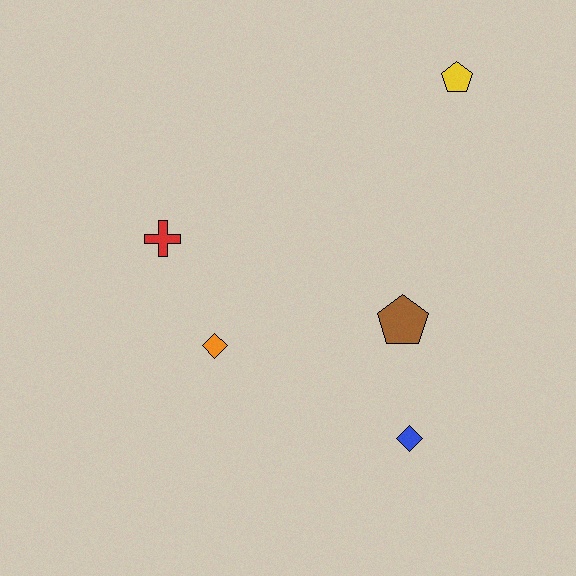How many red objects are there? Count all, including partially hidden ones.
There is 1 red object.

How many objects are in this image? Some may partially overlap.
There are 5 objects.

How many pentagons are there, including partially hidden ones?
There are 2 pentagons.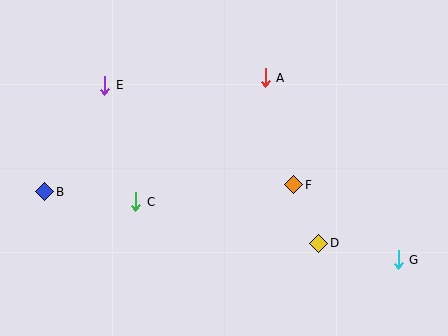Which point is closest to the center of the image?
Point F at (294, 185) is closest to the center.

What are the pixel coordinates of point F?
Point F is at (294, 185).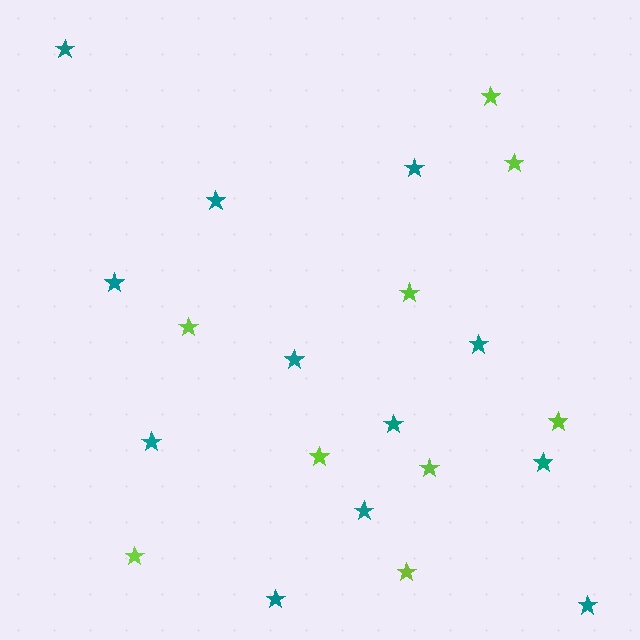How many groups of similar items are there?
There are 2 groups: one group of teal stars (12) and one group of lime stars (9).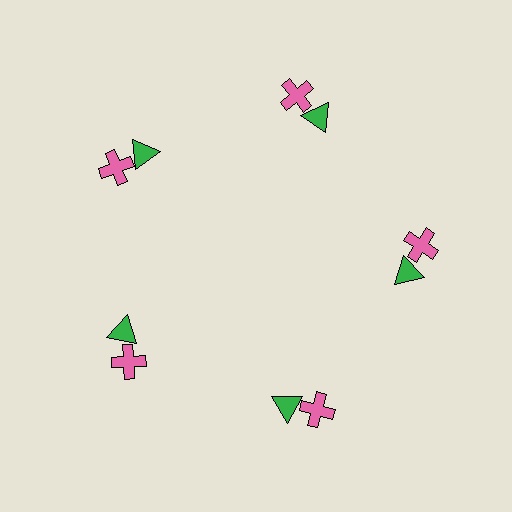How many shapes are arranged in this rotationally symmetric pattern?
There are 10 shapes, arranged in 5 groups of 2.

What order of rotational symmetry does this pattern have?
This pattern has 5-fold rotational symmetry.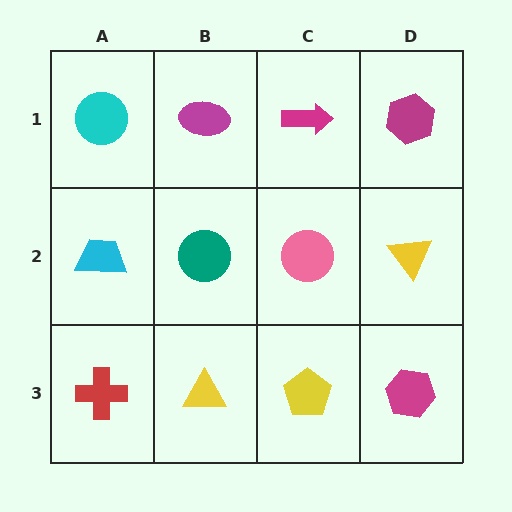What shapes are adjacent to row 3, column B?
A teal circle (row 2, column B), a red cross (row 3, column A), a yellow pentagon (row 3, column C).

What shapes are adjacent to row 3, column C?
A pink circle (row 2, column C), a yellow triangle (row 3, column B), a magenta hexagon (row 3, column D).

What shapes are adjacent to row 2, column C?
A magenta arrow (row 1, column C), a yellow pentagon (row 3, column C), a teal circle (row 2, column B), a yellow triangle (row 2, column D).